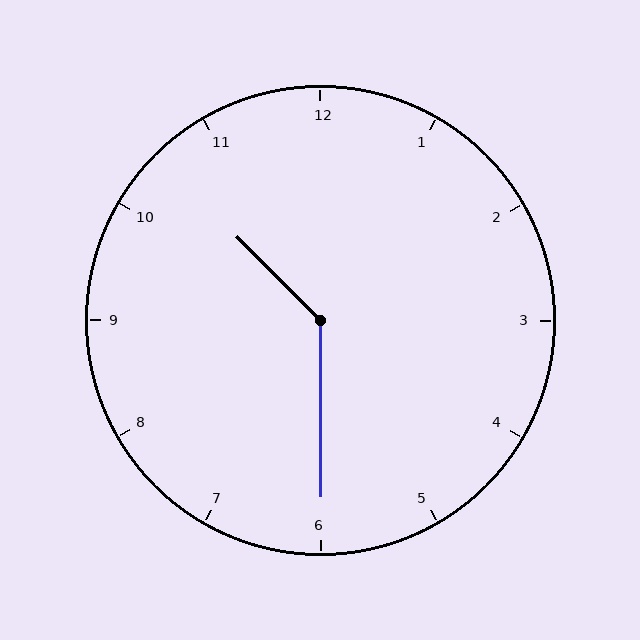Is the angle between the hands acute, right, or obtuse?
It is obtuse.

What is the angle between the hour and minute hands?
Approximately 135 degrees.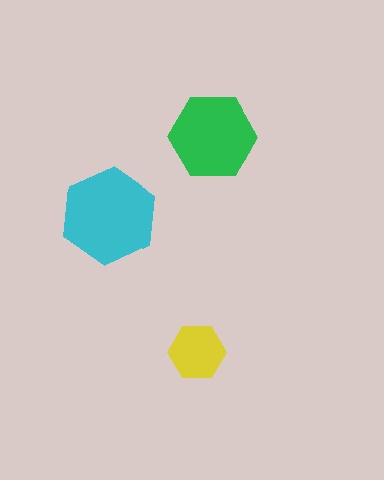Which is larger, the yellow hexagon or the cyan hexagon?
The cyan one.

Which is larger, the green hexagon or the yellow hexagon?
The green one.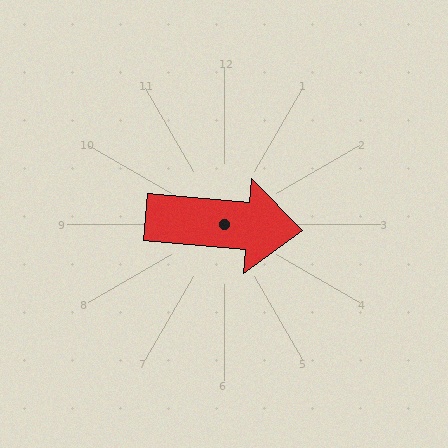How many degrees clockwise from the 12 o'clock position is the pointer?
Approximately 95 degrees.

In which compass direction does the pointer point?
East.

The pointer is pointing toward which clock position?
Roughly 3 o'clock.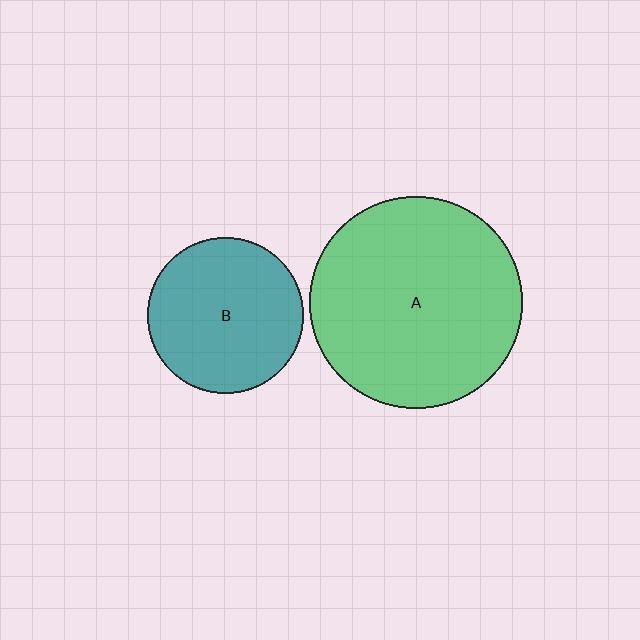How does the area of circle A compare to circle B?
Approximately 1.9 times.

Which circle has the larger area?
Circle A (green).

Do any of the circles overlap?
No, none of the circles overlap.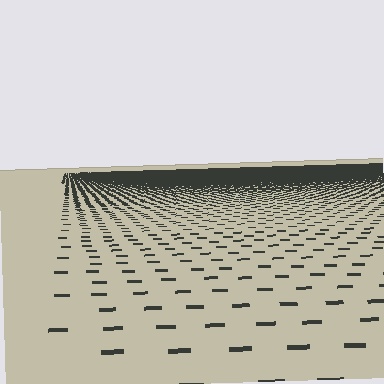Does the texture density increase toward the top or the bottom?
Density increases toward the top.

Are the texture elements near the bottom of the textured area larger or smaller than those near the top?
Larger. Near the bottom, elements are closer to the viewer and appear at a bigger on-screen size.